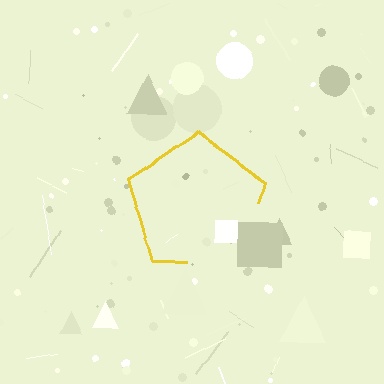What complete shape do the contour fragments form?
The contour fragments form a pentagon.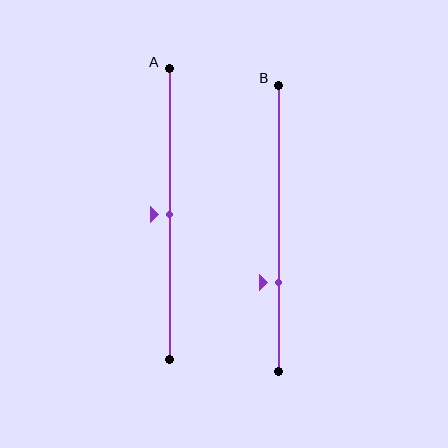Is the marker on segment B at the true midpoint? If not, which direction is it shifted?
No, the marker on segment B is shifted downward by about 19% of the segment length.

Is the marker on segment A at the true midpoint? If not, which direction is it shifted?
Yes, the marker on segment A is at the true midpoint.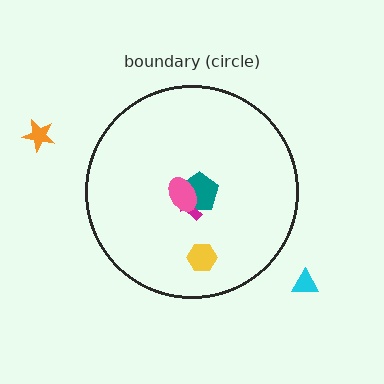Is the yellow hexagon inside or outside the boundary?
Inside.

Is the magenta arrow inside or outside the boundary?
Inside.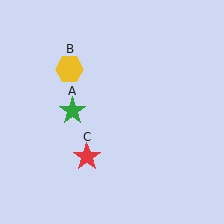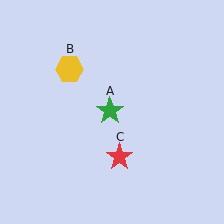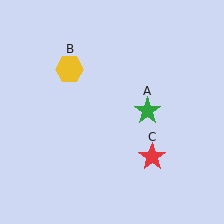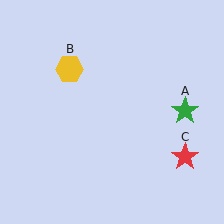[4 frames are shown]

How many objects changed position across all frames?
2 objects changed position: green star (object A), red star (object C).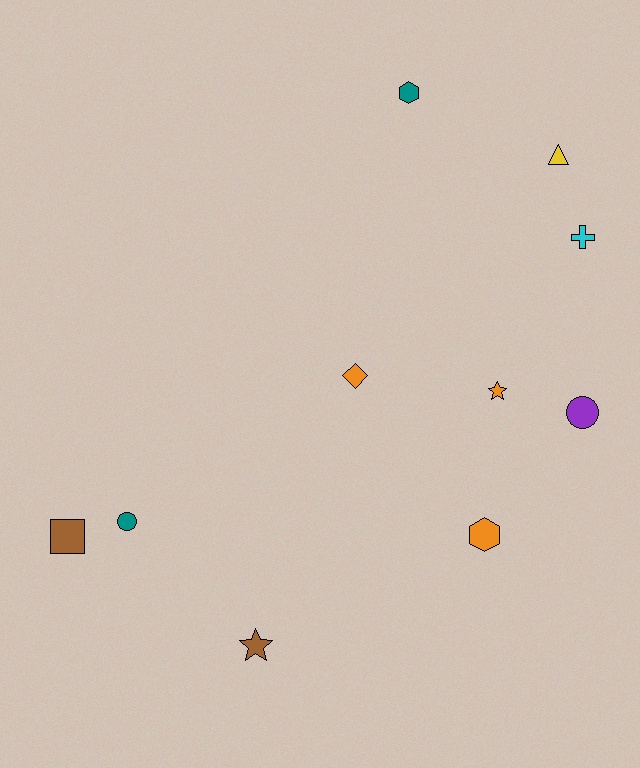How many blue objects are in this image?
There are no blue objects.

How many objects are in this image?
There are 10 objects.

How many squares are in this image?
There is 1 square.